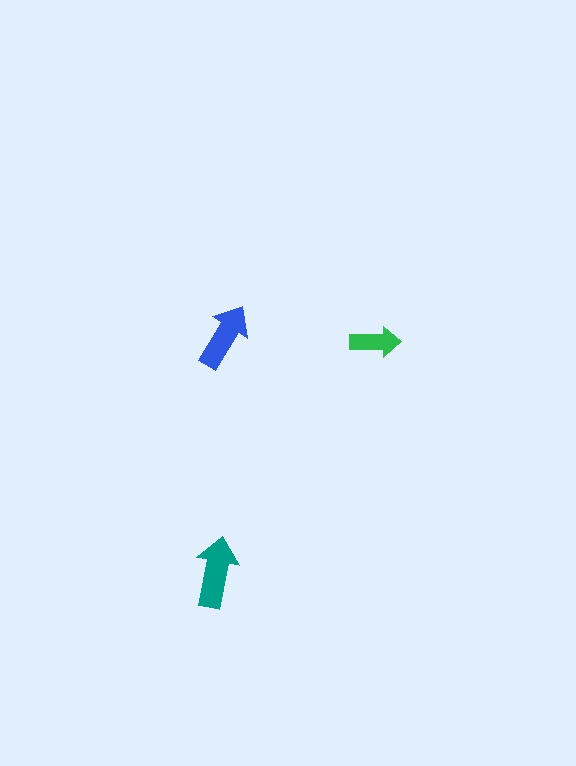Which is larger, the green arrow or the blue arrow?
The blue one.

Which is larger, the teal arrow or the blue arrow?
The teal one.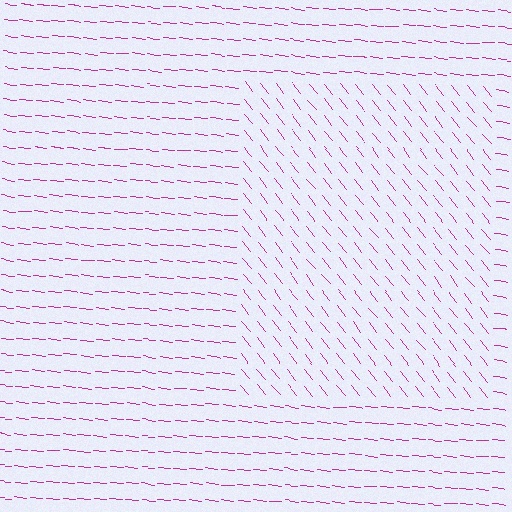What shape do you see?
I see a rectangle.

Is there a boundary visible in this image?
Yes, there is a texture boundary formed by a change in line orientation.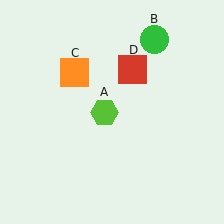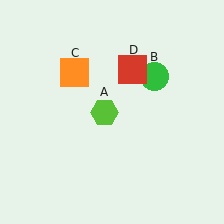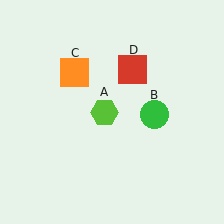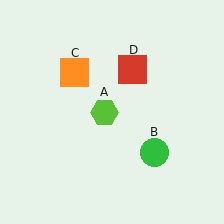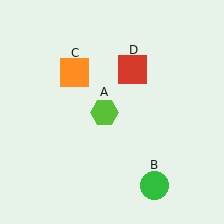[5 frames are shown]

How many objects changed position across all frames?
1 object changed position: green circle (object B).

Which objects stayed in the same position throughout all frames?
Lime hexagon (object A) and orange square (object C) and red square (object D) remained stationary.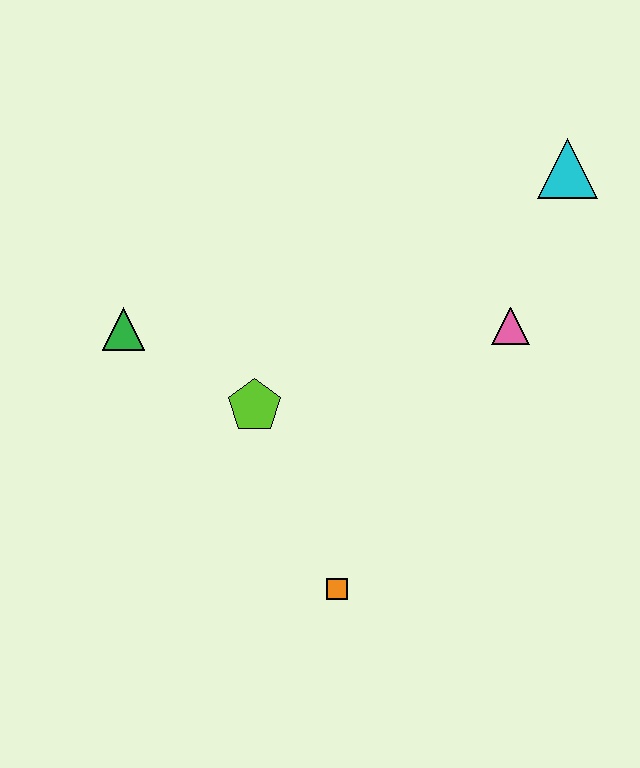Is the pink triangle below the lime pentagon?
No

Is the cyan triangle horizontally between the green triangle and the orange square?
No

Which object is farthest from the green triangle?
The cyan triangle is farthest from the green triangle.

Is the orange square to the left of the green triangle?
No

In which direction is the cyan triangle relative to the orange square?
The cyan triangle is above the orange square.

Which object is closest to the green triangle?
The lime pentagon is closest to the green triangle.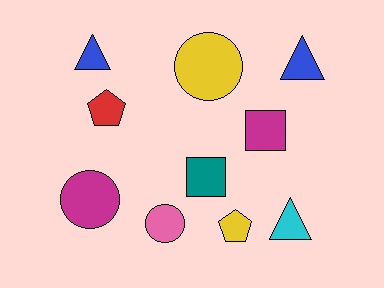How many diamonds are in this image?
There are no diamonds.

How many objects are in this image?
There are 10 objects.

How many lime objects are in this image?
There are no lime objects.